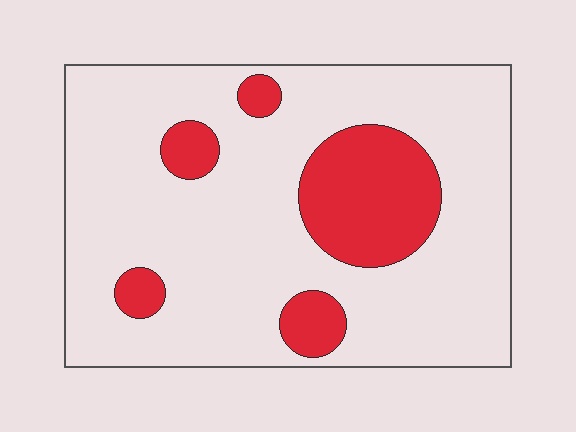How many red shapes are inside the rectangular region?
5.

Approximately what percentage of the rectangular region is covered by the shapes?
Approximately 20%.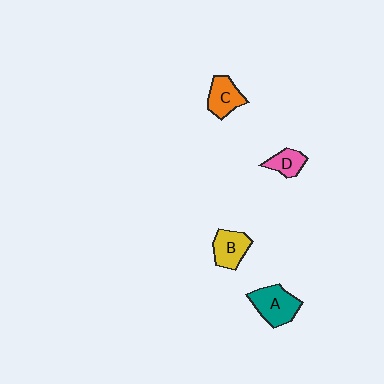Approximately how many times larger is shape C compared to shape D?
Approximately 1.3 times.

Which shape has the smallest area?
Shape D (pink).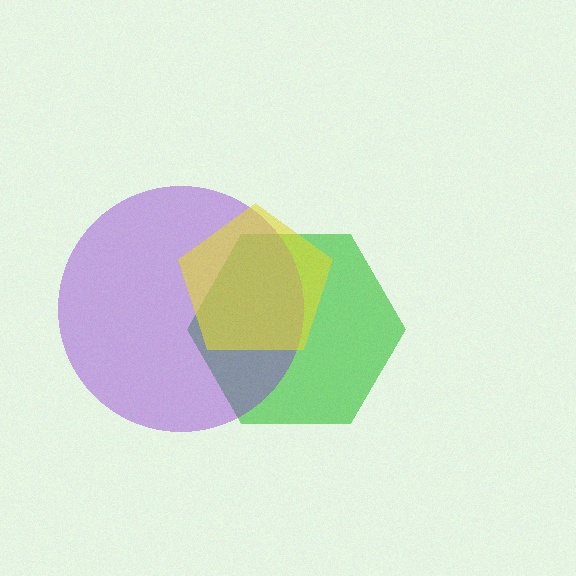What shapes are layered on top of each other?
The layered shapes are: a green hexagon, a purple circle, a yellow pentagon.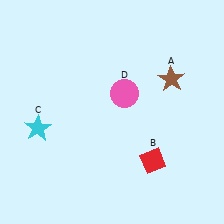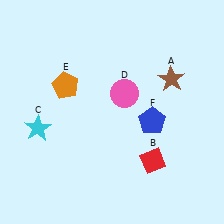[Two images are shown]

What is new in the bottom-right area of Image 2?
A blue pentagon (F) was added in the bottom-right area of Image 2.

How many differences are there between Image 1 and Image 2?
There are 2 differences between the two images.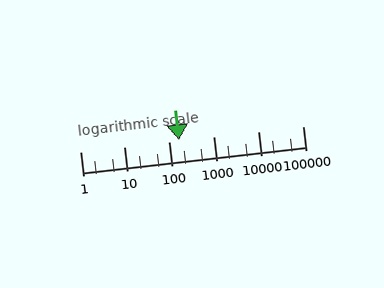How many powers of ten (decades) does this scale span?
The scale spans 5 decades, from 1 to 100000.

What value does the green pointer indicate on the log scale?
The pointer indicates approximately 170.